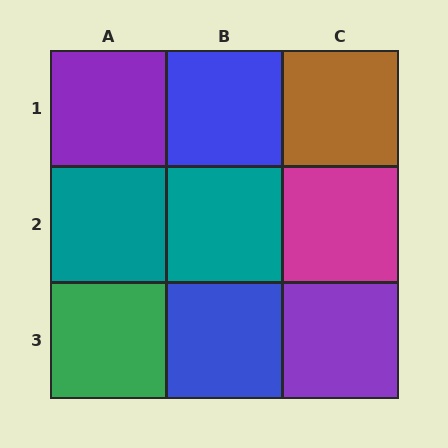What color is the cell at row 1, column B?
Blue.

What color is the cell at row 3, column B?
Blue.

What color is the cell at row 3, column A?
Green.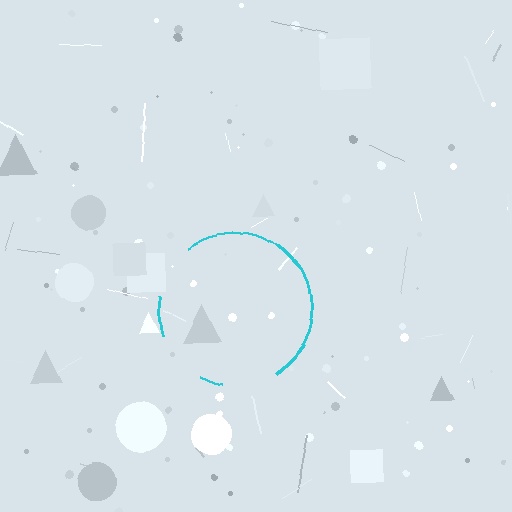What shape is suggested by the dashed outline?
The dashed outline suggests a circle.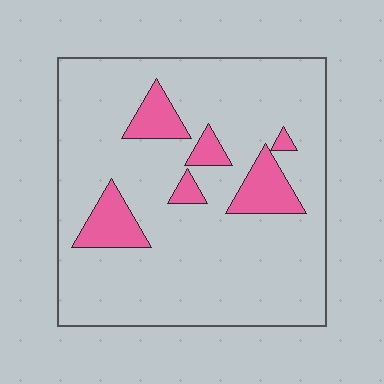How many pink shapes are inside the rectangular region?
6.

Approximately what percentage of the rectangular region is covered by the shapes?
Approximately 15%.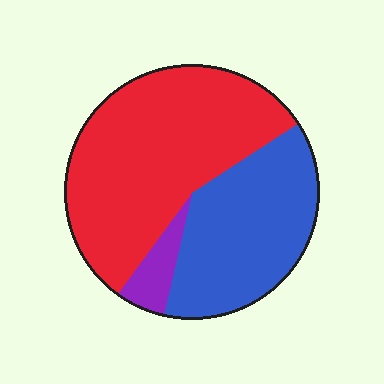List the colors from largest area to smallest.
From largest to smallest: red, blue, purple.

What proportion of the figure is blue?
Blue takes up about three eighths (3/8) of the figure.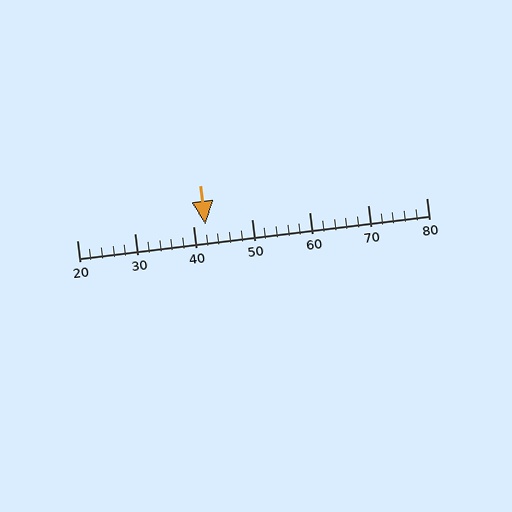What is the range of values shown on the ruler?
The ruler shows values from 20 to 80.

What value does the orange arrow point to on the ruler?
The orange arrow points to approximately 42.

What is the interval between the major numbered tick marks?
The major tick marks are spaced 10 units apart.